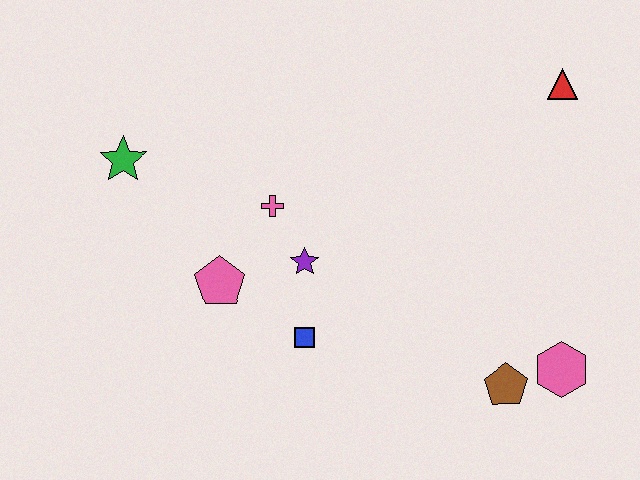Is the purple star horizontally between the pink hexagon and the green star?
Yes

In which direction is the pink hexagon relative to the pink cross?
The pink hexagon is to the right of the pink cross.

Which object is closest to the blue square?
The purple star is closest to the blue square.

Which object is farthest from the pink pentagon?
The red triangle is farthest from the pink pentagon.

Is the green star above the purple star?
Yes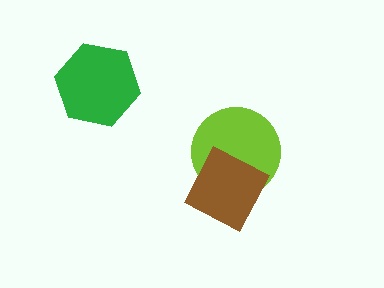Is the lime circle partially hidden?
Yes, it is partially covered by another shape.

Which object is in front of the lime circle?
The brown square is in front of the lime circle.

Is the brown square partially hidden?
No, no other shape covers it.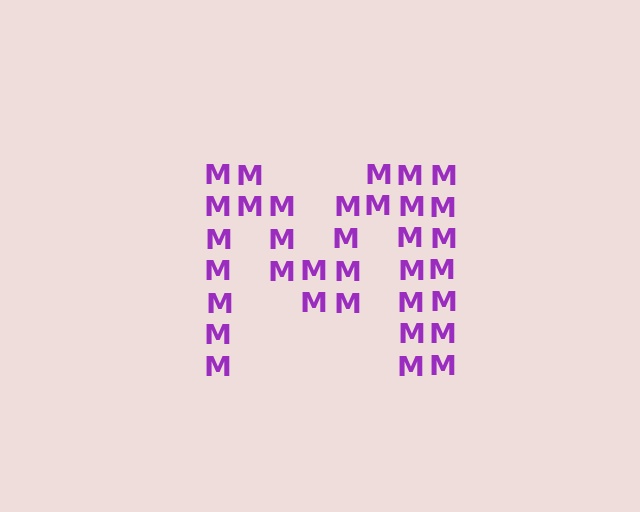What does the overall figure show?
The overall figure shows the letter M.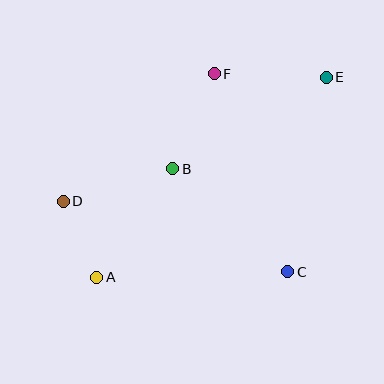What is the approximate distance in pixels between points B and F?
The distance between B and F is approximately 103 pixels.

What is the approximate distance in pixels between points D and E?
The distance between D and E is approximately 291 pixels.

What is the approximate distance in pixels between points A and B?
The distance between A and B is approximately 132 pixels.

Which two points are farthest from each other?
Points A and E are farthest from each other.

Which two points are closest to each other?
Points A and D are closest to each other.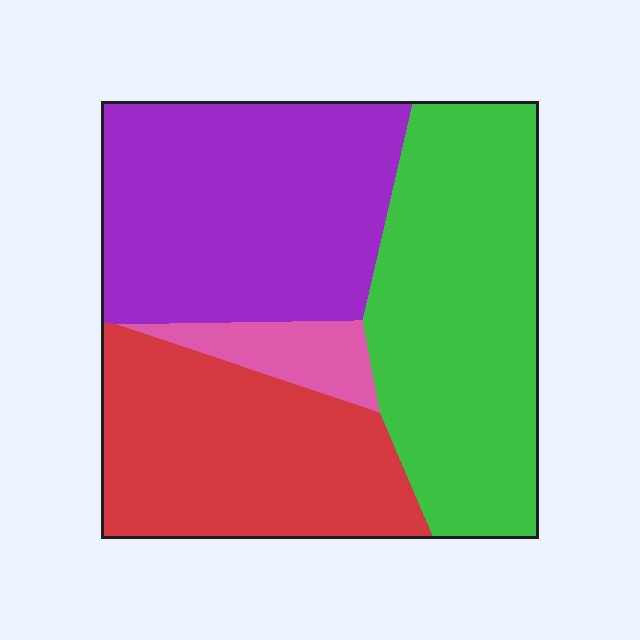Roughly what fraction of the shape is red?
Red covers around 25% of the shape.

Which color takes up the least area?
Pink, at roughly 5%.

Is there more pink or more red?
Red.